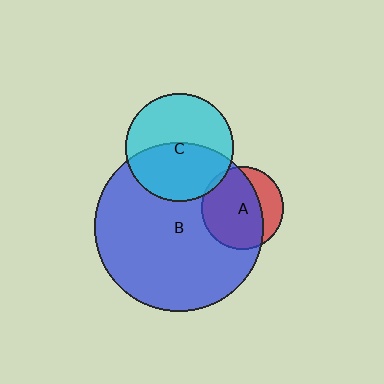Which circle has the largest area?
Circle B (blue).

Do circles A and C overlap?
Yes.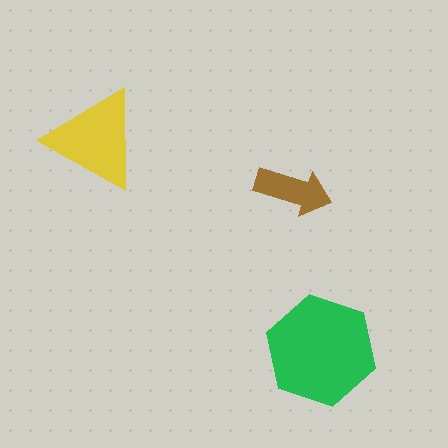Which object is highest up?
The yellow triangle is topmost.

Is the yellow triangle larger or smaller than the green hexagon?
Smaller.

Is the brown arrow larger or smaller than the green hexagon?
Smaller.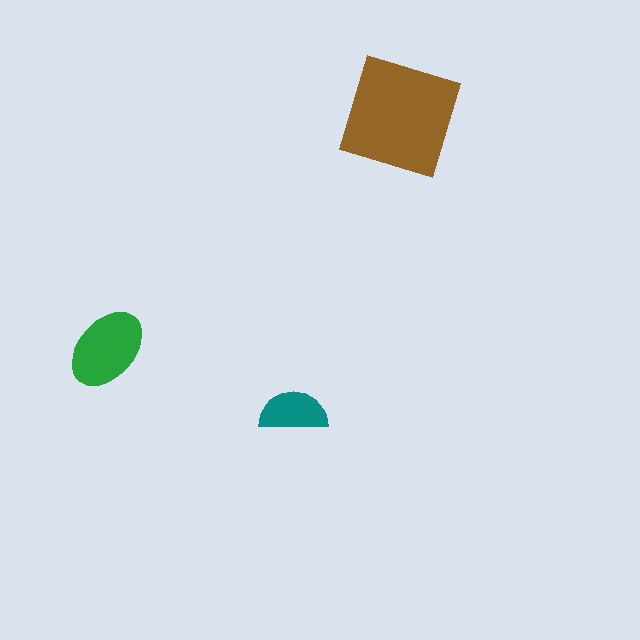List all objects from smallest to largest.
The teal semicircle, the green ellipse, the brown square.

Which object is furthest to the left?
The green ellipse is leftmost.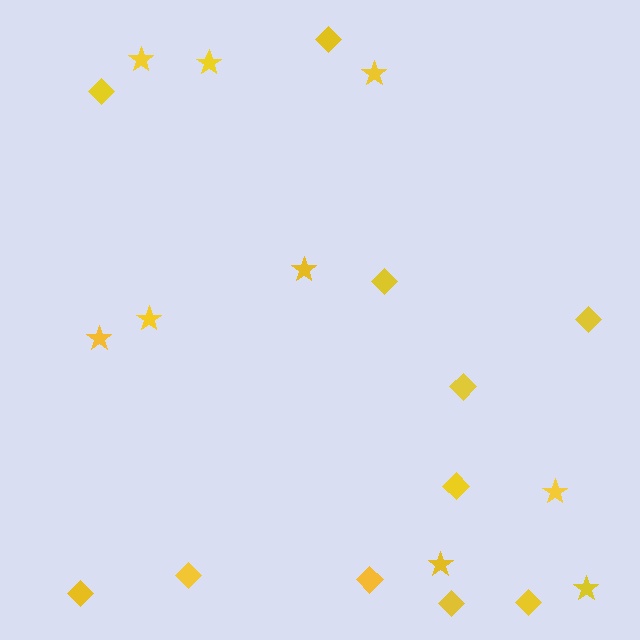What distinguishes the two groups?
There are 2 groups: one group of diamonds (11) and one group of stars (9).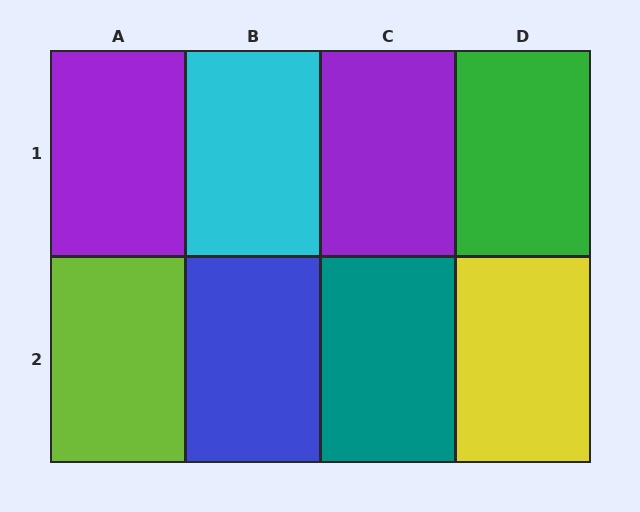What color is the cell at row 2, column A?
Lime.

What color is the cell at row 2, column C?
Teal.